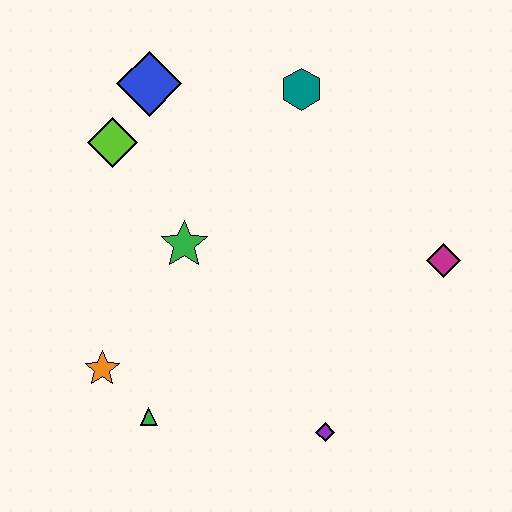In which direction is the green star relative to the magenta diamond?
The green star is to the left of the magenta diamond.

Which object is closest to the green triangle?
The orange star is closest to the green triangle.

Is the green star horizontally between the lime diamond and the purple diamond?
Yes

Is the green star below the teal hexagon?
Yes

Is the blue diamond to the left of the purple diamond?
Yes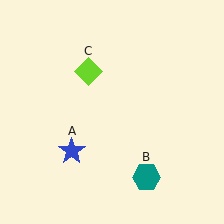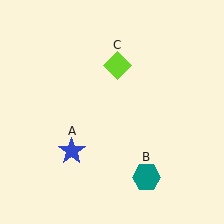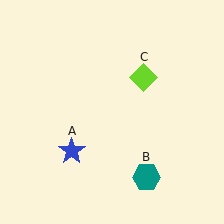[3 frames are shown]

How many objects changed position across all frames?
1 object changed position: lime diamond (object C).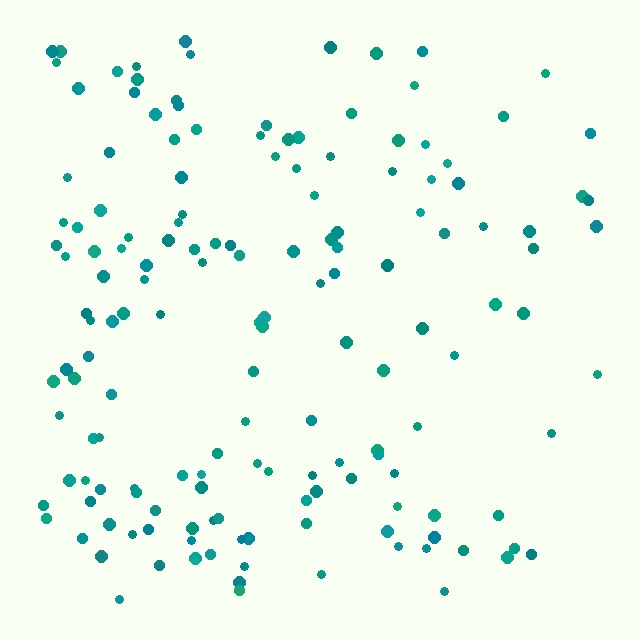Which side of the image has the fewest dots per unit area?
The right.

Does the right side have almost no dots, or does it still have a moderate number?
Still a moderate number, just noticeably fewer than the left.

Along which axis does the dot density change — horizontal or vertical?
Horizontal.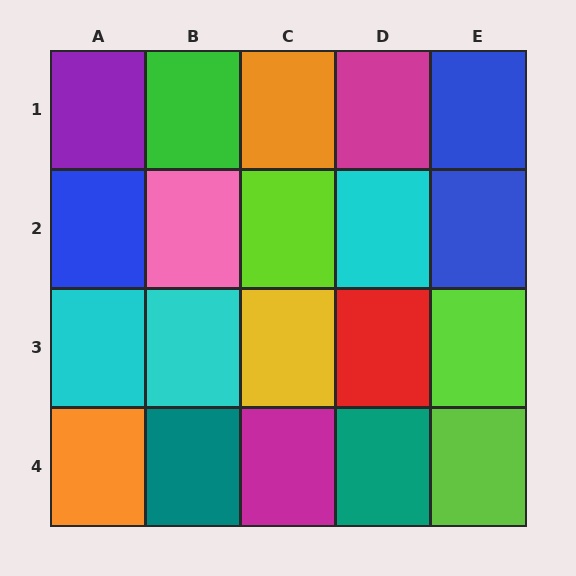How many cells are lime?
3 cells are lime.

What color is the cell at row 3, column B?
Cyan.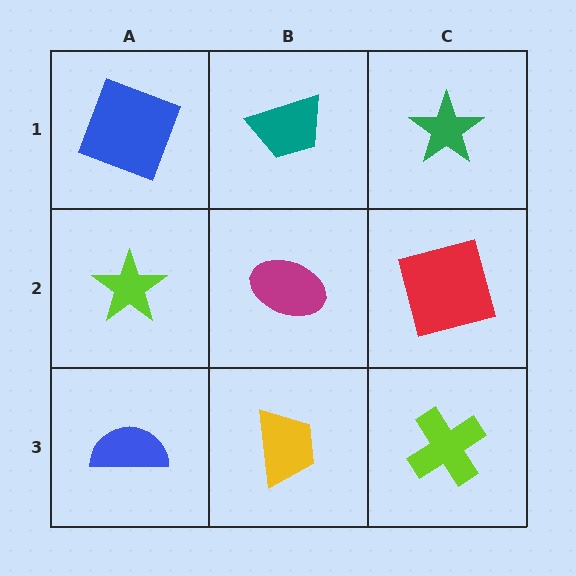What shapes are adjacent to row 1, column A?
A lime star (row 2, column A), a teal trapezoid (row 1, column B).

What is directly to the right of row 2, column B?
A red square.